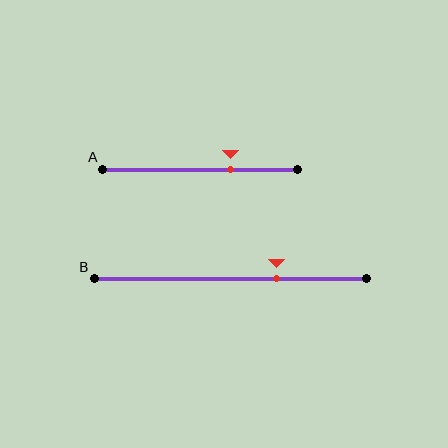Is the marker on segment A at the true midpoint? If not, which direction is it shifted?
No, the marker on segment A is shifted to the right by about 16% of the segment length.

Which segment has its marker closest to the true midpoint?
Segment A has its marker closest to the true midpoint.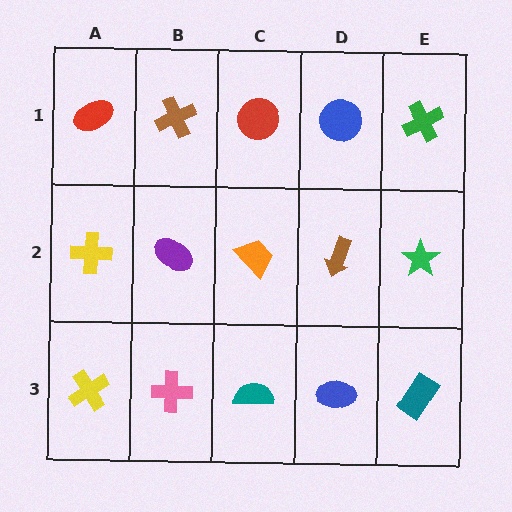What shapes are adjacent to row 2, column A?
A red ellipse (row 1, column A), a yellow cross (row 3, column A), a purple ellipse (row 2, column B).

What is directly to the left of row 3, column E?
A blue ellipse.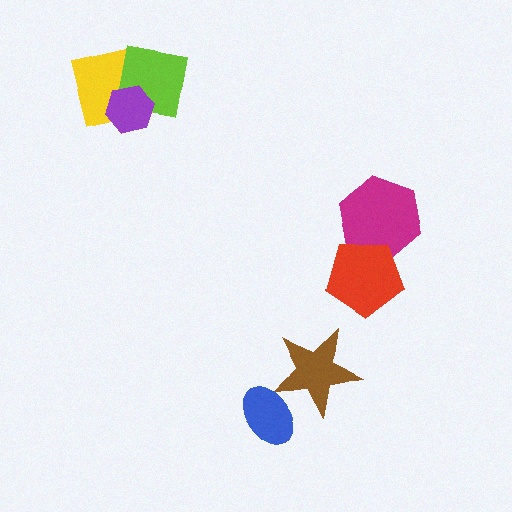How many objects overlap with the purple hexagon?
2 objects overlap with the purple hexagon.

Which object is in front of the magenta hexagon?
The red pentagon is in front of the magenta hexagon.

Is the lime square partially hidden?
Yes, it is partially covered by another shape.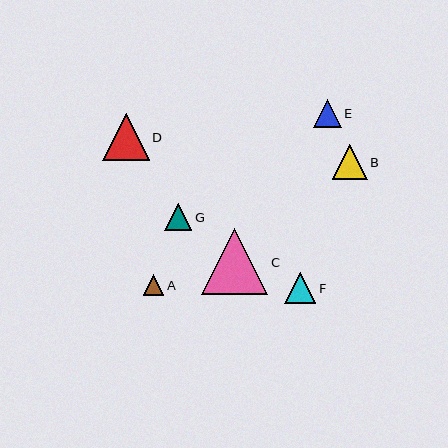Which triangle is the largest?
Triangle C is the largest with a size of approximately 66 pixels.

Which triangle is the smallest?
Triangle A is the smallest with a size of approximately 20 pixels.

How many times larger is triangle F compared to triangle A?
Triangle F is approximately 1.5 times the size of triangle A.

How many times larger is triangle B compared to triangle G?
Triangle B is approximately 1.3 times the size of triangle G.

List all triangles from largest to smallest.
From largest to smallest: C, D, B, F, E, G, A.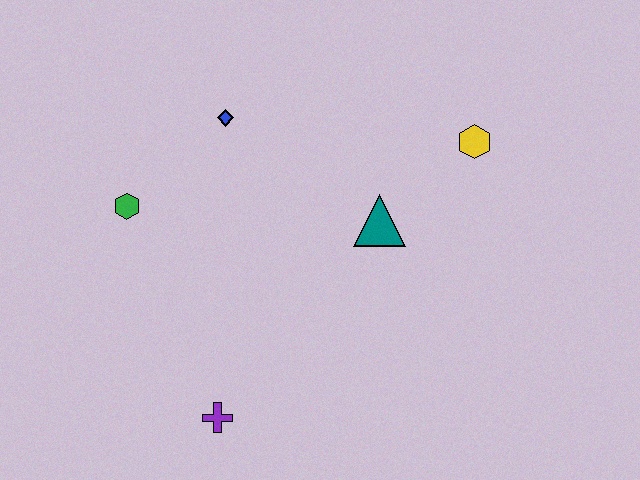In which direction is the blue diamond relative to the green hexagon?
The blue diamond is to the right of the green hexagon.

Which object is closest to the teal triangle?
The yellow hexagon is closest to the teal triangle.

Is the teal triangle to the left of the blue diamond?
No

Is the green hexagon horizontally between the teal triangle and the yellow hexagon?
No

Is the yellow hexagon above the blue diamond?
No